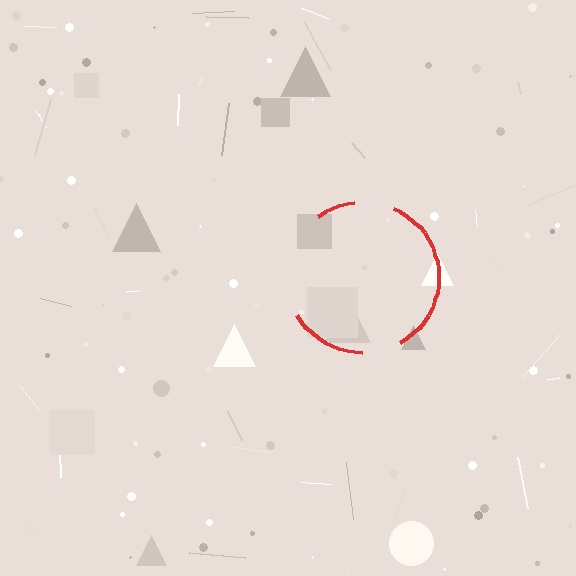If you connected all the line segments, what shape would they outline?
They would outline a circle.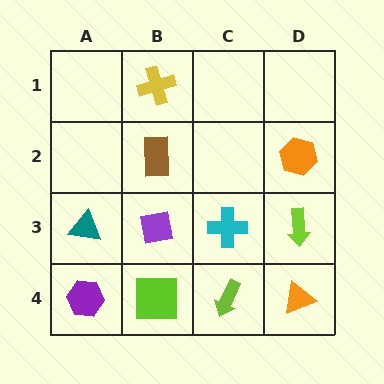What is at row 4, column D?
An orange triangle.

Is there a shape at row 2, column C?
No, that cell is empty.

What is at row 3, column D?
A lime arrow.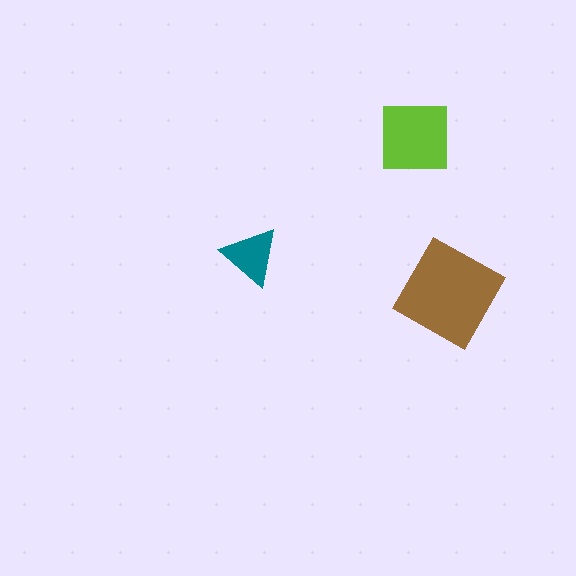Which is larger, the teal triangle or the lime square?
The lime square.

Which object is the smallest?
The teal triangle.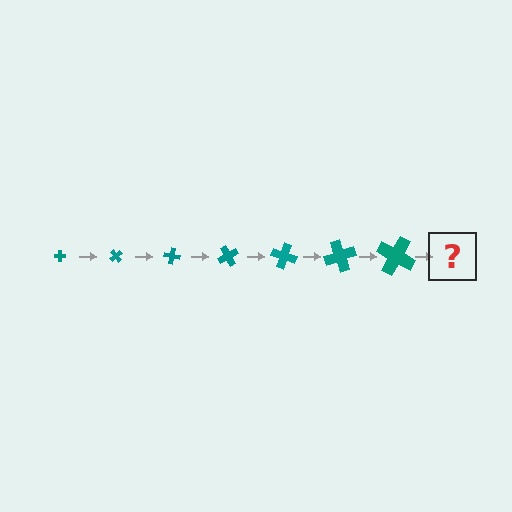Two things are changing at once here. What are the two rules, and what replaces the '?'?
The two rules are that the cross grows larger each step and it rotates 50 degrees each step. The '?' should be a cross, larger than the previous one and rotated 350 degrees from the start.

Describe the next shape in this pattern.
It should be a cross, larger than the previous one and rotated 350 degrees from the start.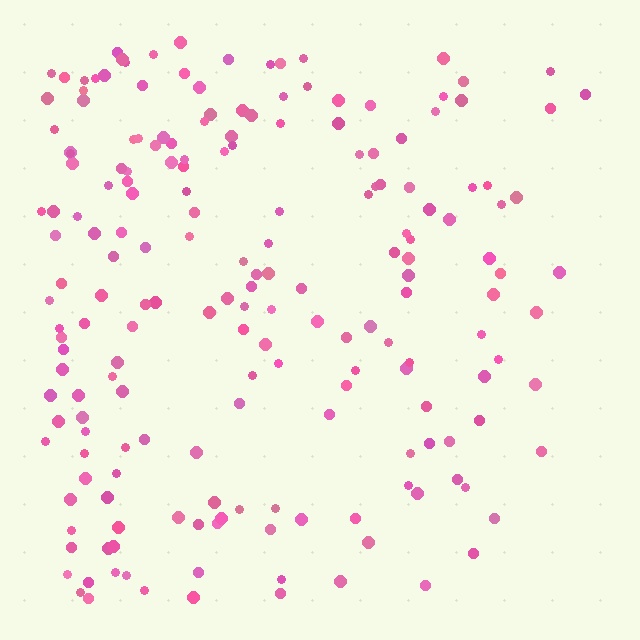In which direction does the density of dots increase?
From right to left, with the left side densest.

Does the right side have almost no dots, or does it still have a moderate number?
Still a moderate number, just noticeably fewer than the left.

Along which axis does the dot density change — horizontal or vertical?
Horizontal.